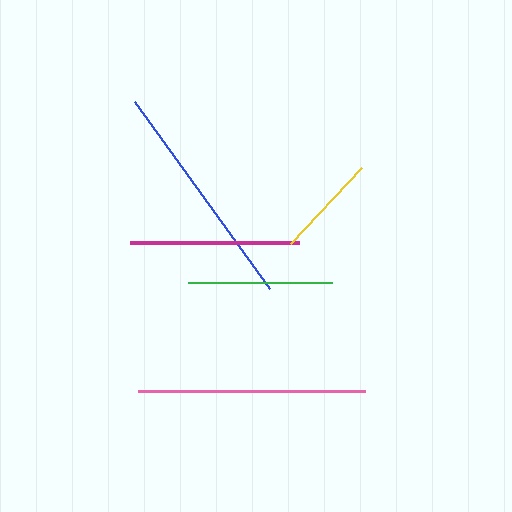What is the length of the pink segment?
The pink segment is approximately 227 pixels long.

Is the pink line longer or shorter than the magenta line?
The pink line is longer than the magenta line.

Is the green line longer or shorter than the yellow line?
The green line is longer than the yellow line.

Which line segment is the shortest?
The yellow line is the shortest at approximately 104 pixels.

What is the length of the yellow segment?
The yellow segment is approximately 104 pixels long.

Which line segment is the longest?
The blue line is the longest at approximately 231 pixels.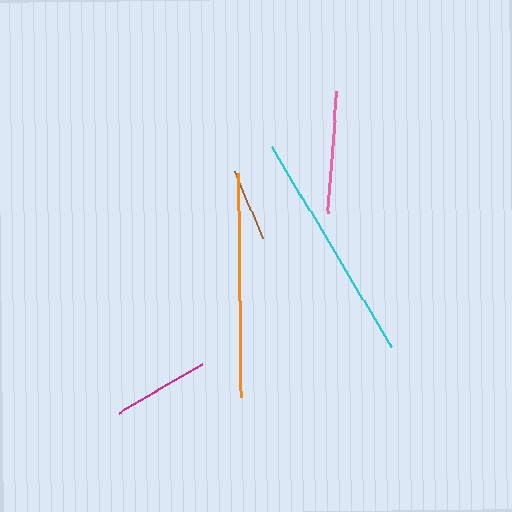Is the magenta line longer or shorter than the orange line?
The orange line is longer than the magenta line.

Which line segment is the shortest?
The brown line is the shortest at approximately 73 pixels.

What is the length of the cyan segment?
The cyan segment is approximately 235 pixels long.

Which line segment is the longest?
The cyan line is the longest at approximately 235 pixels.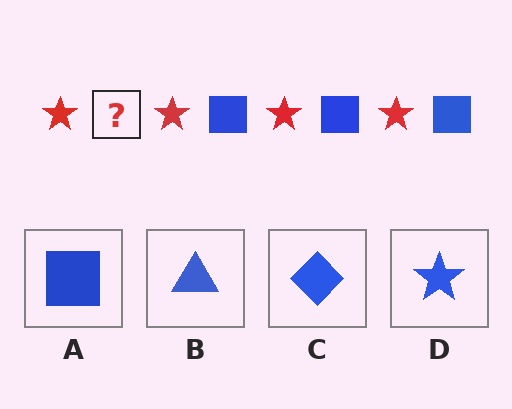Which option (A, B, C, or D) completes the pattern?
A.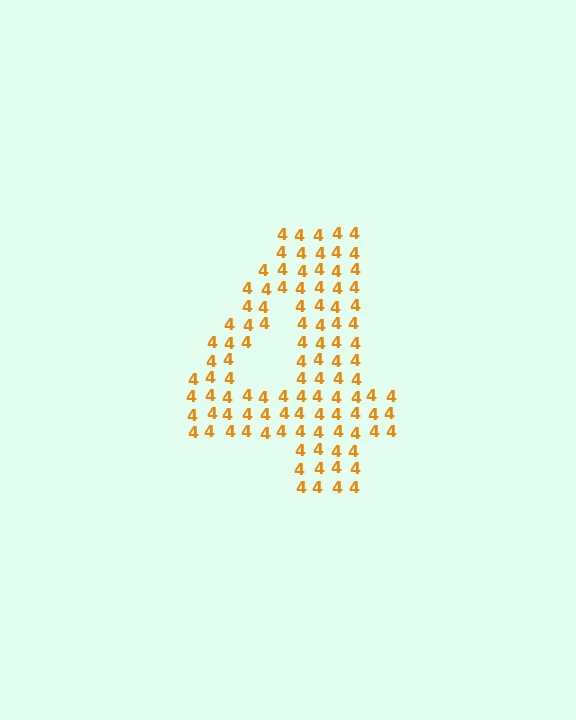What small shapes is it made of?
It is made of small digit 4's.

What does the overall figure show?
The overall figure shows the digit 4.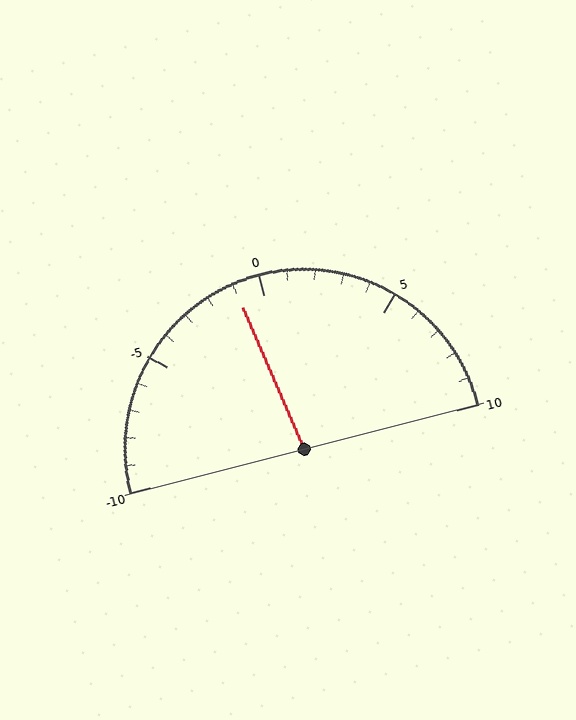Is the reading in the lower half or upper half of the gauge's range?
The reading is in the lower half of the range (-10 to 10).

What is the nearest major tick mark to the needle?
The nearest major tick mark is 0.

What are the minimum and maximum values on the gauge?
The gauge ranges from -10 to 10.